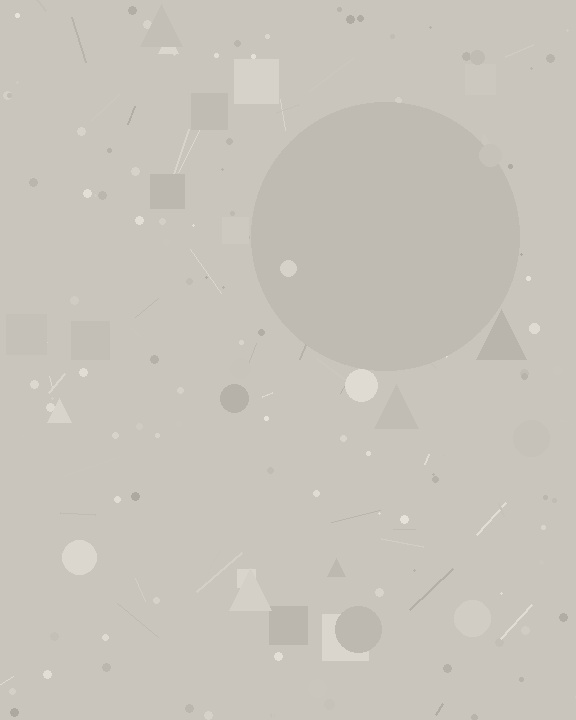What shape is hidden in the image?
A circle is hidden in the image.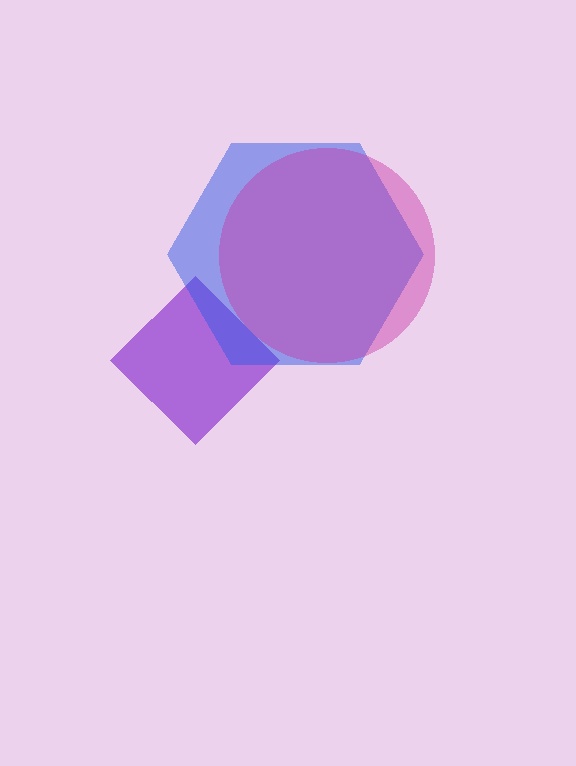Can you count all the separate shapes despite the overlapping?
Yes, there are 3 separate shapes.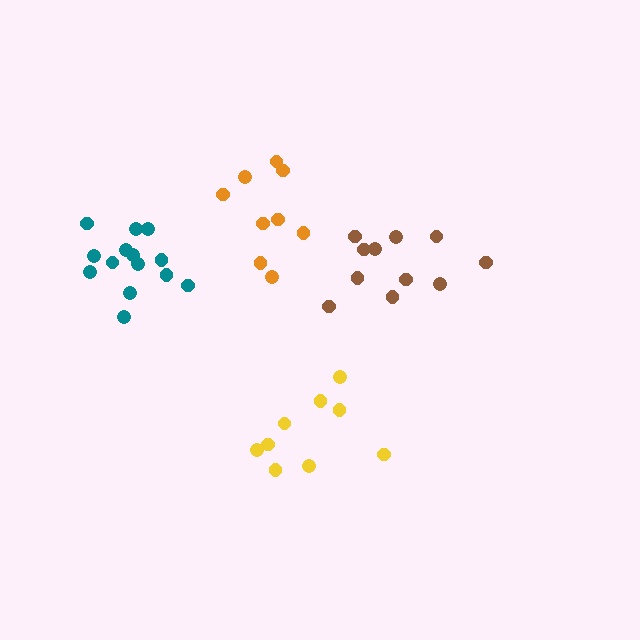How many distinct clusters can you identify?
There are 4 distinct clusters.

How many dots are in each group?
Group 1: 11 dots, Group 2: 14 dots, Group 3: 9 dots, Group 4: 9 dots (43 total).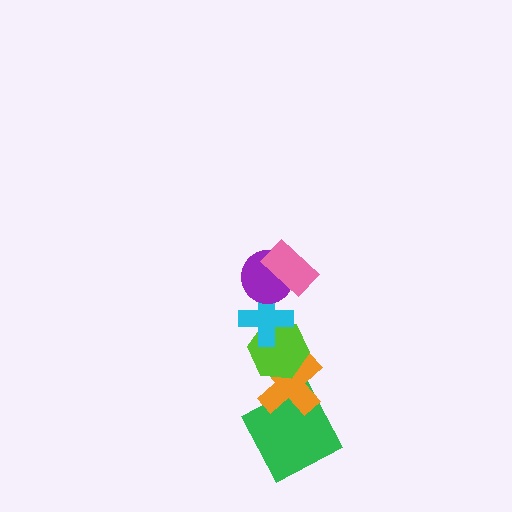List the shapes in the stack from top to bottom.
From top to bottom: the pink rectangle, the purple circle, the cyan cross, the lime hexagon, the orange cross, the green square.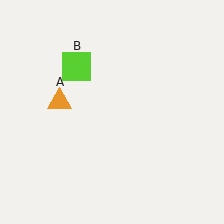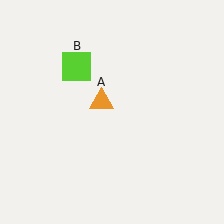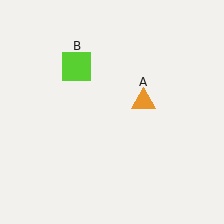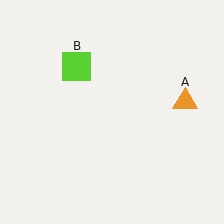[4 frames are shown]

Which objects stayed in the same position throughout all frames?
Lime square (object B) remained stationary.